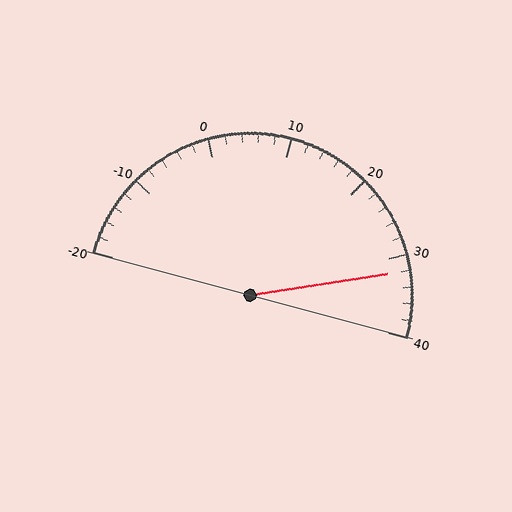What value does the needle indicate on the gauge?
The needle indicates approximately 32.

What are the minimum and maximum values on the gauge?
The gauge ranges from -20 to 40.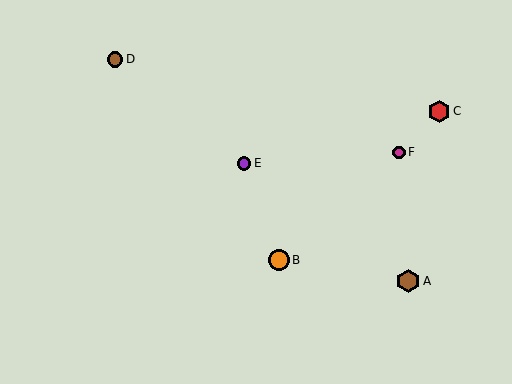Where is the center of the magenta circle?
The center of the magenta circle is at (399, 152).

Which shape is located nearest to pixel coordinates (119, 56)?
The brown circle (labeled D) at (115, 59) is nearest to that location.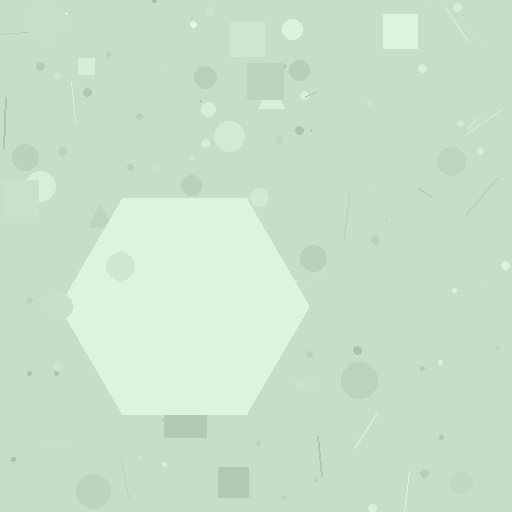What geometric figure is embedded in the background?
A hexagon is embedded in the background.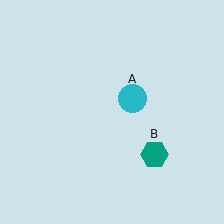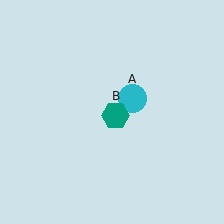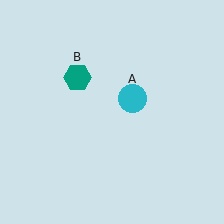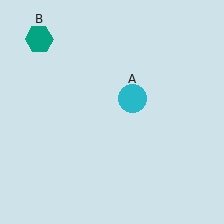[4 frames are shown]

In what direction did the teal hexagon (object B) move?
The teal hexagon (object B) moved up and to the left.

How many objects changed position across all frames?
1 object changed position: teal hexagon (object B).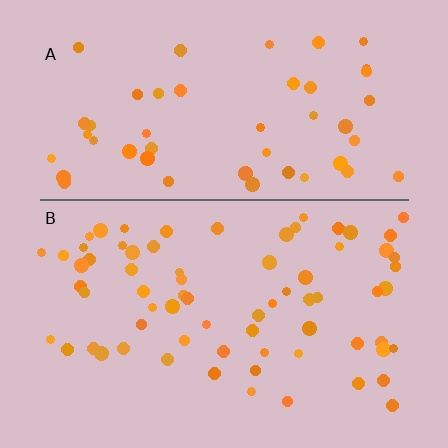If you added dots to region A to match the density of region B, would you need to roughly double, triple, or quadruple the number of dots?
Approximately double.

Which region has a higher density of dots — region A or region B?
B (the bottom).